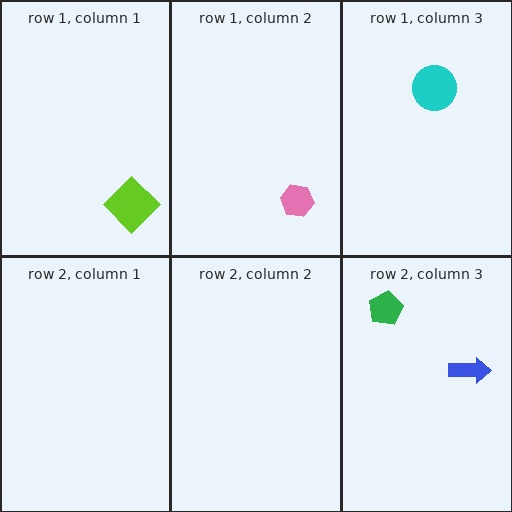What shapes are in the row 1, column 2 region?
The pink hexagon.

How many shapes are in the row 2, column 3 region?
2.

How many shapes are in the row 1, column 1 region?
1.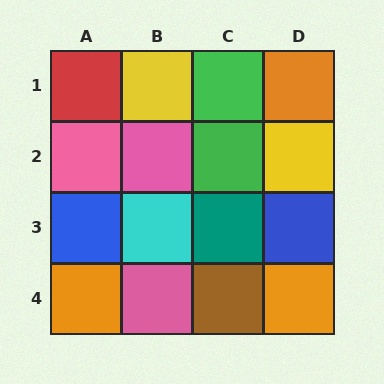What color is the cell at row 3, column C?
Teal.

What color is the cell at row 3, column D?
Blue.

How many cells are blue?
2 cells are blue.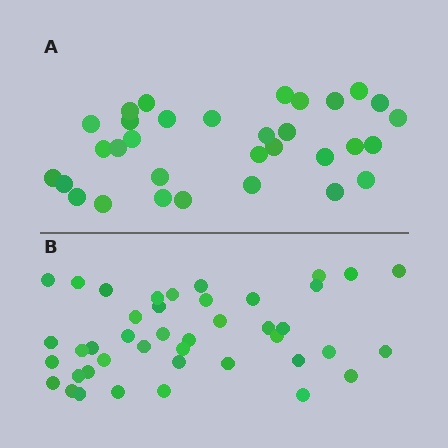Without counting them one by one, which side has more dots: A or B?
Region B (the bottom region) has more dots.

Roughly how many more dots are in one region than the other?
Region B has roughly 10 or so more dots than region A.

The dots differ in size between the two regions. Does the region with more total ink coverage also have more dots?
No. Region A has more total ink coverage because its dots are larger, but region B actually contains more individual dots. Total area can be misleading — the number of items is what matters here.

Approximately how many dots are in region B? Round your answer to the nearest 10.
About 40 dots. (The exact count is 42, which rounds to 40.)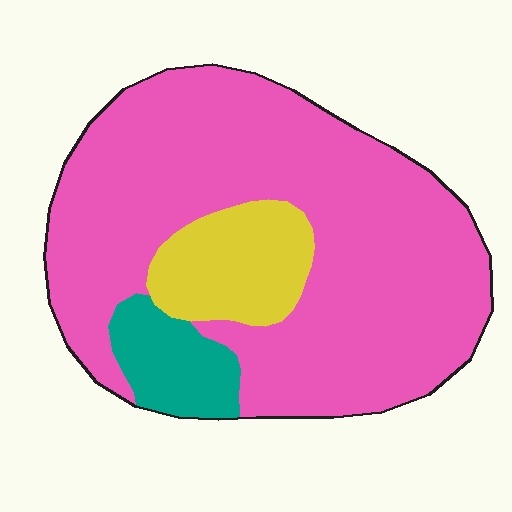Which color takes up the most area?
Pink, at roughly 80%.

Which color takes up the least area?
Teal, at roughly 10%.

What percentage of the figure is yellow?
Yellow takes up less than a quarter of the figure.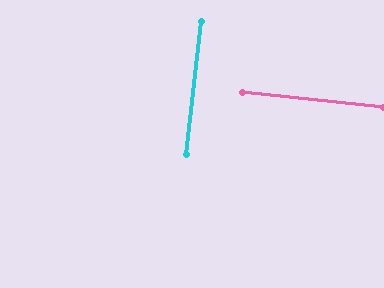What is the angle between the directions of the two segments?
Approximately 90 degrees.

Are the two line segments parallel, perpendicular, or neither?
Perpendicular — they meet at approximately 90°.